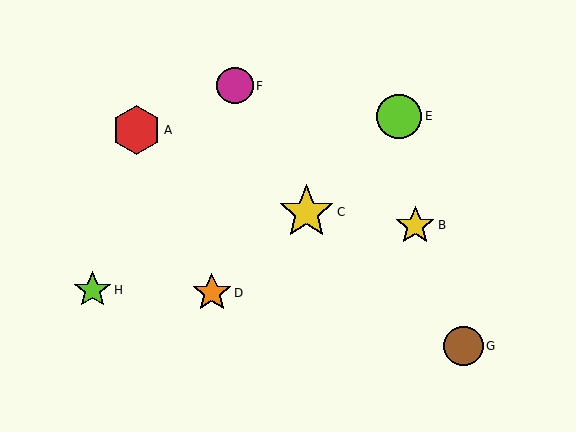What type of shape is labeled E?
Shape E is a lime circle.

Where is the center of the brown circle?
The center of the brown circle is at (463, 346).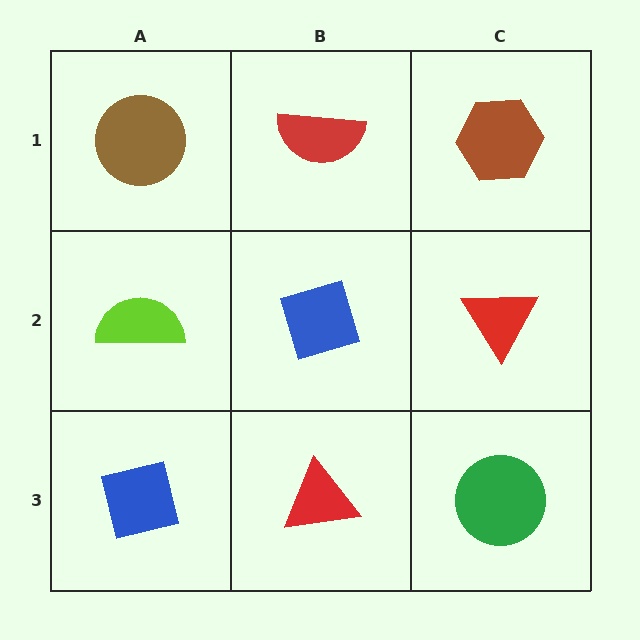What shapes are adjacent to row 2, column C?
A brown hexagon (row 1, column C), a green circle (row 3, column C), a blue diamond (row 2, column B).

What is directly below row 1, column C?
A red triangle.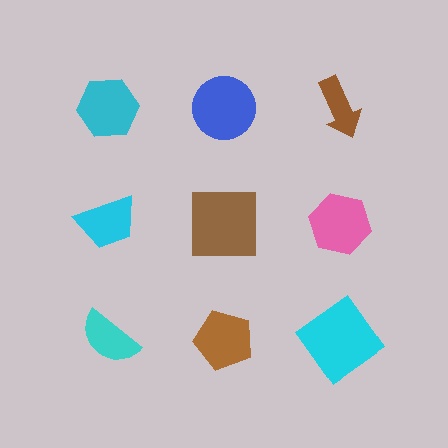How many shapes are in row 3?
3 shapes.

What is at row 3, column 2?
A brown pentagon.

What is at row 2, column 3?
A pink hexagon.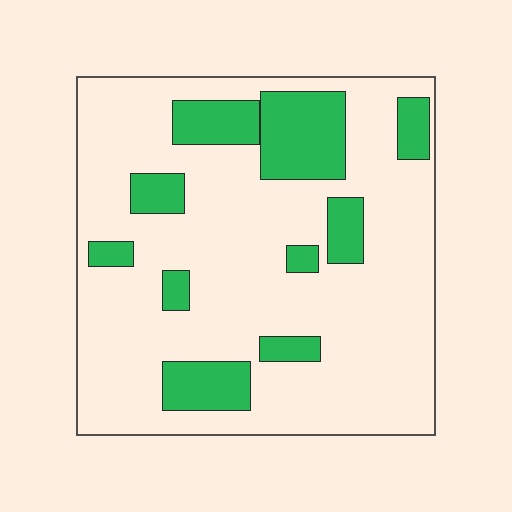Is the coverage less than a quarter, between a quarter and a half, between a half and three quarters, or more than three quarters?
Less than a quarter.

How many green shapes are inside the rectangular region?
10.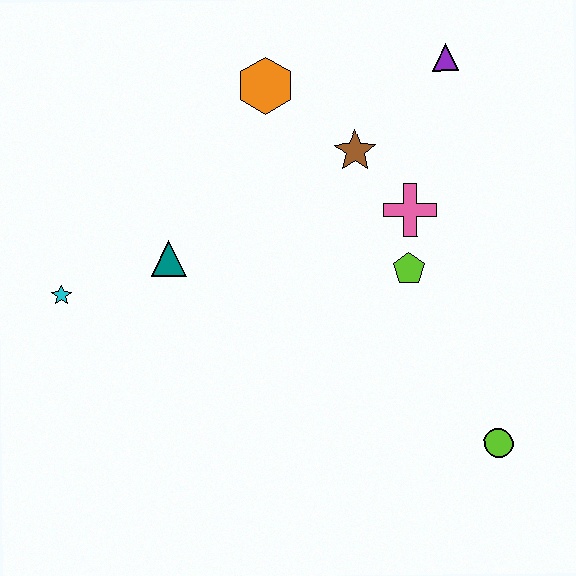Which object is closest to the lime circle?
The lime pentagon is closest to the lime circle.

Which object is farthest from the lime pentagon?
The cyan star is farthest from the lime pentagon.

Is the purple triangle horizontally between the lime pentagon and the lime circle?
Yes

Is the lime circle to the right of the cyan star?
Yes